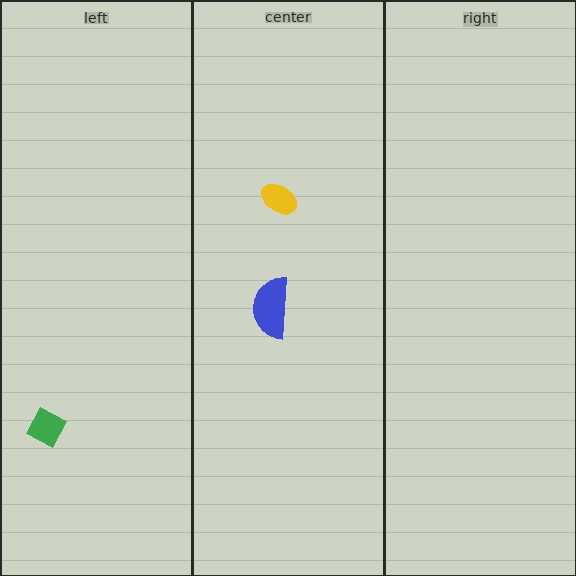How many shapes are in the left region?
1.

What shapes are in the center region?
The blue semicircle, the yellow ellipse.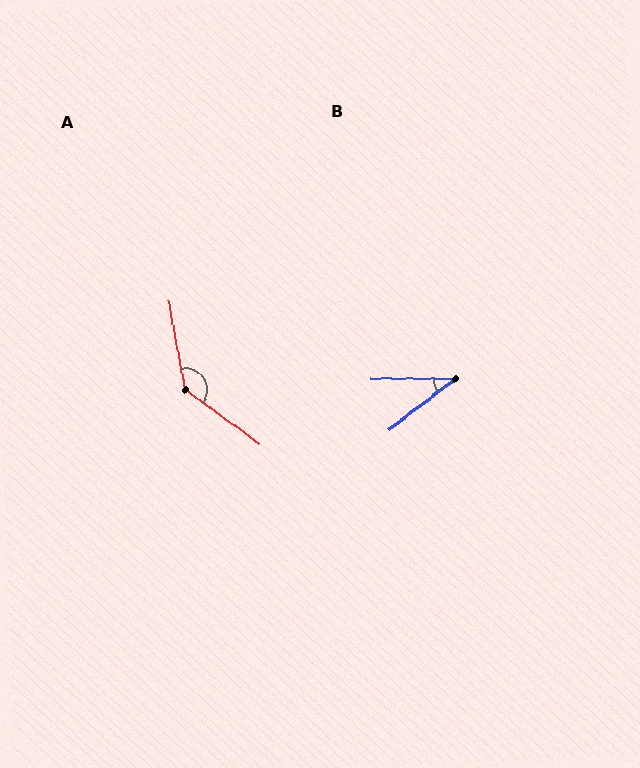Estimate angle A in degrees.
Approximately 136 degrees.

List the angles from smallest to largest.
B (38°), A (136°).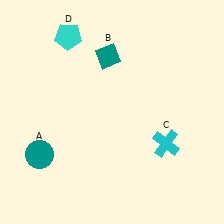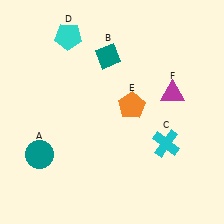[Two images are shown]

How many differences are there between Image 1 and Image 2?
There are 2 differences between the two images.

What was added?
An orange pentagon (E), a magenta triangle (F) were added in Image 2.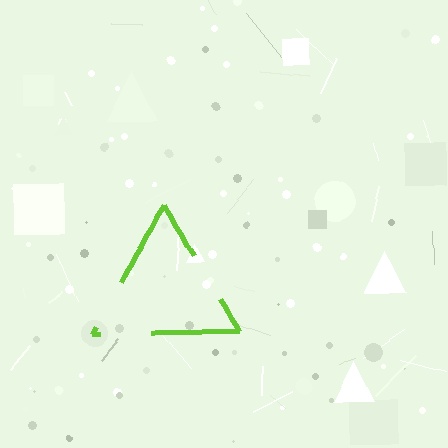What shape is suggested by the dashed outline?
The dashed outline suggests a triangle.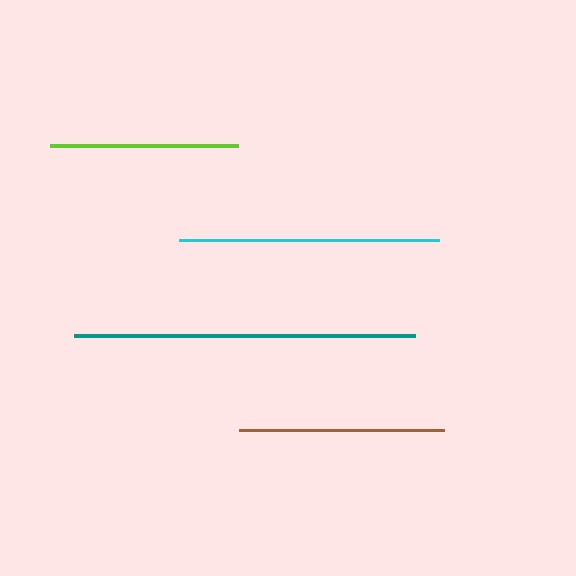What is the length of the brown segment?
The brown segment is approximately 205 pixels long.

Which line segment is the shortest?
The lime line is the shortest at approximately 188 pixels.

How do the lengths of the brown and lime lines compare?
The brown and lime lines are approximately the same length.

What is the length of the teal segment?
The teal segment is approximately 341 pixels long.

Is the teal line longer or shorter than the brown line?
The teal line is longer than the brown line.